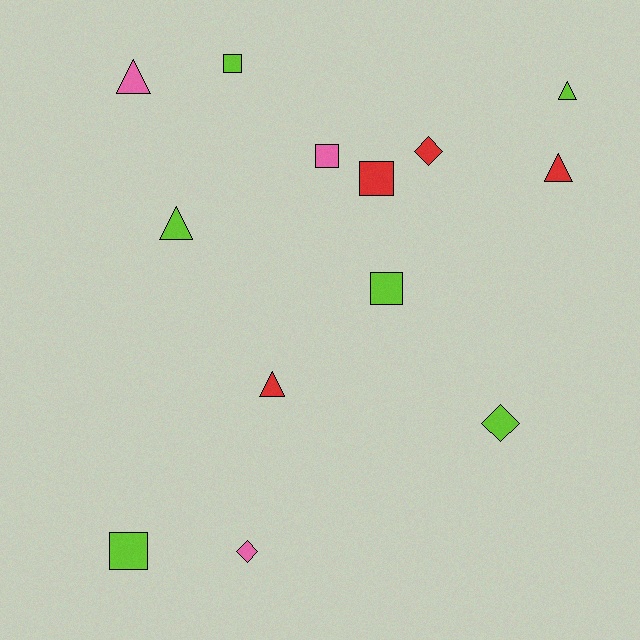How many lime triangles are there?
There are 2 lime triangles.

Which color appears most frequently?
Lime, with 6 objects.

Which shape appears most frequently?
Square, with 5 objects.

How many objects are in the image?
There are 13 objects.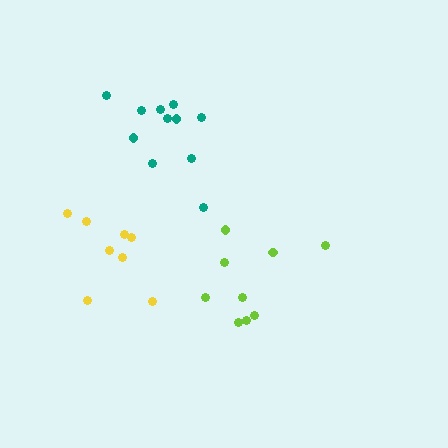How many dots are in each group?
Group 1: 9 dots, Group 2: 8 dots, Group 3: 11 dots (28 total).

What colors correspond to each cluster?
The clusters are colored: lime, yellow, teal.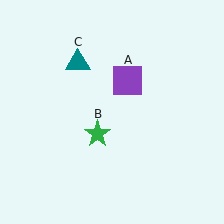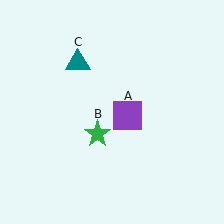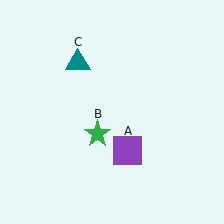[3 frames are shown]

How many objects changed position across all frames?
1 object changed position: purple square (object A).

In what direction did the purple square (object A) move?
The purple square (object A) moved down.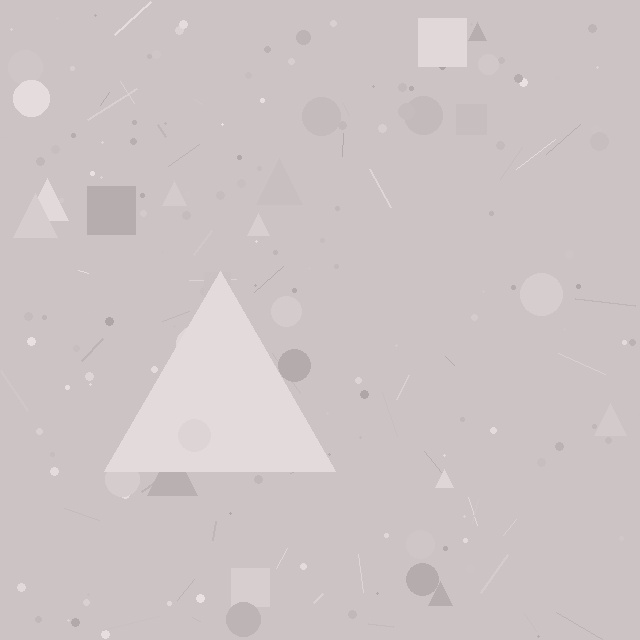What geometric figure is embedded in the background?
A triangle is embedded in the background.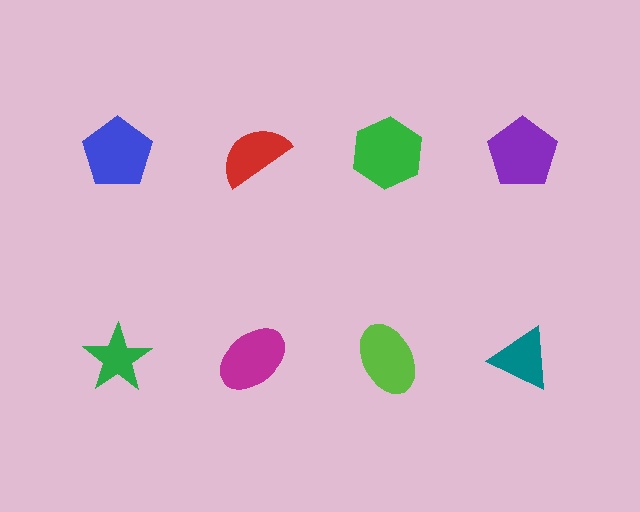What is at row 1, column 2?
A red semicircle.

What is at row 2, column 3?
A lime ellipse.